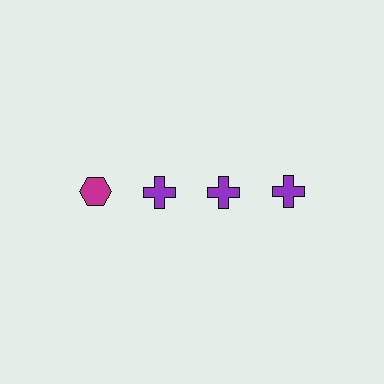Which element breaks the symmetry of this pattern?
The magenta hexagon in the top row, leftmost column breaks the symmetry. All other shapes are purple crosses.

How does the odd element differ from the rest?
It differs in both color (magenta instead of purple) and shape (hexagon instead of cross).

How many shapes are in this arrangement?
There are 4 shapes arranged in a grid pattern.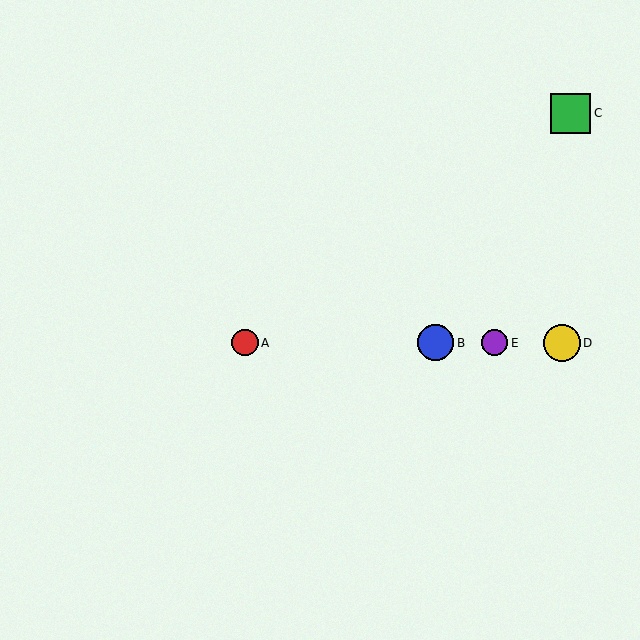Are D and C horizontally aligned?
No, D is at y≈343 and C is at y≈113.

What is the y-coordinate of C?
Object C is at y≈113.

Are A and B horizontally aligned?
Yes, both are at y≈343.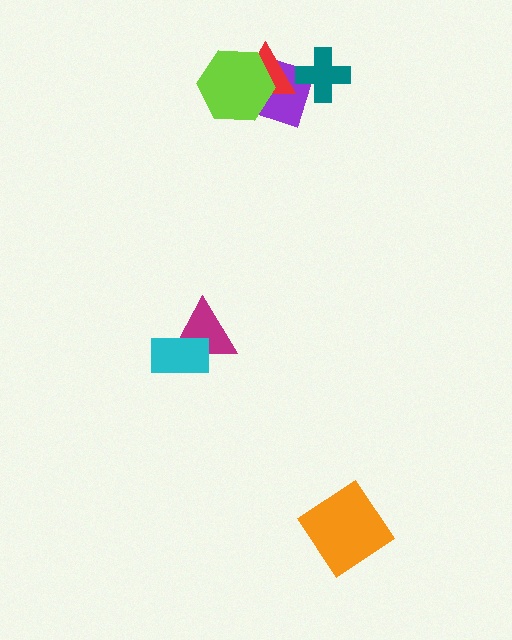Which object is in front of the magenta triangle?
The cyan rectangle is in front of the magenta triangle.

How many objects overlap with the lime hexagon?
2 objects overlap with the lime hexagon.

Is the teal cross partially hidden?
No, no other shape covers it.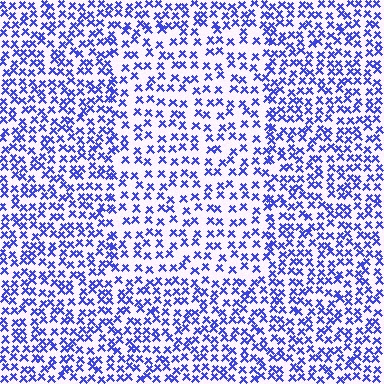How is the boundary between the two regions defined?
The boundary is defined by a change in element density (approximately 1.6x ratio). All elements are the same color, size, and shape.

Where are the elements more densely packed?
The elements are more densely packed outside the rectangle boundary.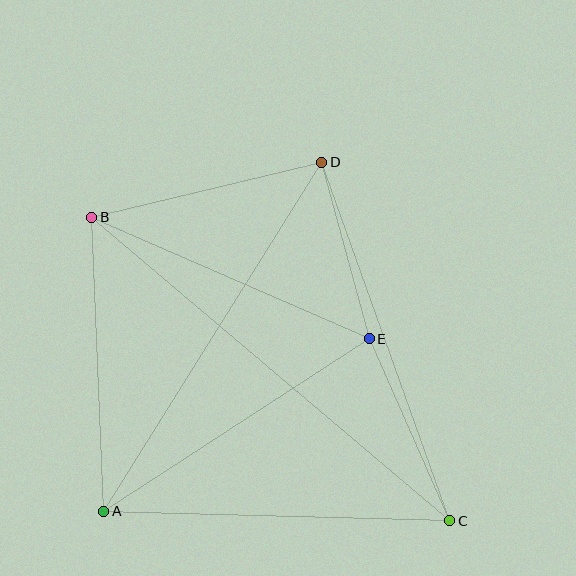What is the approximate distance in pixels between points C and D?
The distance between C and D is approximately 381 pixels.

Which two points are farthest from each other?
Points B and C are farthest from each other.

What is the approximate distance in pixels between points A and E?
The distance between A and E is approximately 317 pixels.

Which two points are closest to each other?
Points D and E are closest to each other.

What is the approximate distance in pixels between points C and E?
The distance between C and E is approximately 199 pixels.